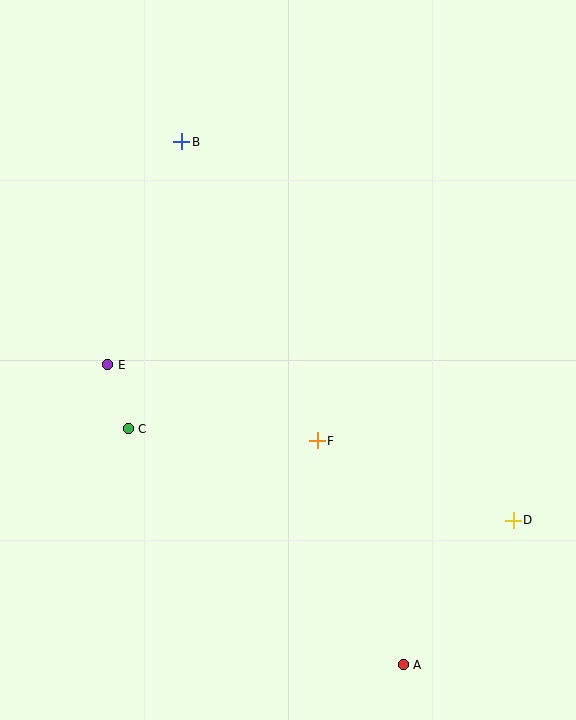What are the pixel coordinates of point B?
Point B is at (182, 142).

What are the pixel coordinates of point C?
Point C is at (128, 429).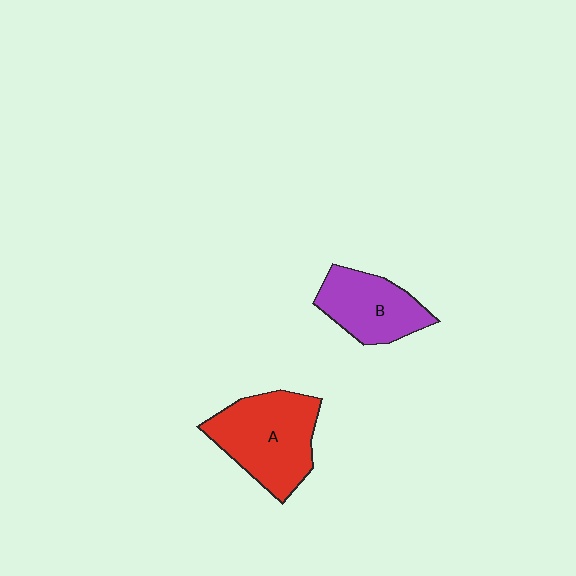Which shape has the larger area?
Shape A (red).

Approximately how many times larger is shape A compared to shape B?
Approximately 1.4 times.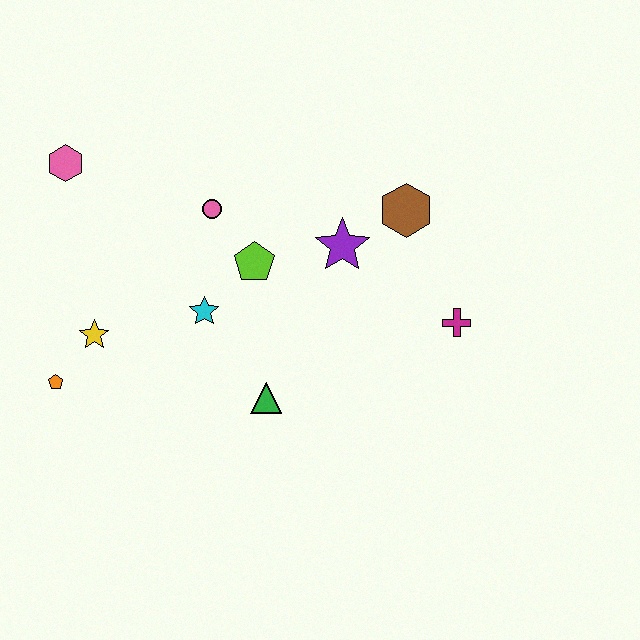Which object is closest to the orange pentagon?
The yellow star is closest to the orange pentagon.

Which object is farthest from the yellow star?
The magenta cross is farthest from the yellow star.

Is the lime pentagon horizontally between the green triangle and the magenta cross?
No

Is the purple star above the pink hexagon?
No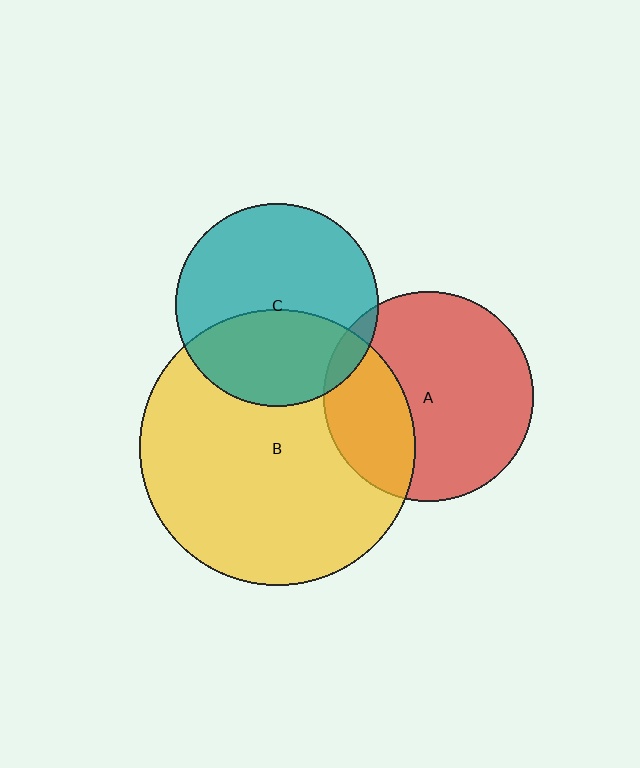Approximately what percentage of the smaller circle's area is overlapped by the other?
Approximately 30%.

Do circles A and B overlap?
Yes.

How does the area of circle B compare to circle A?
Approximately 1.7 times.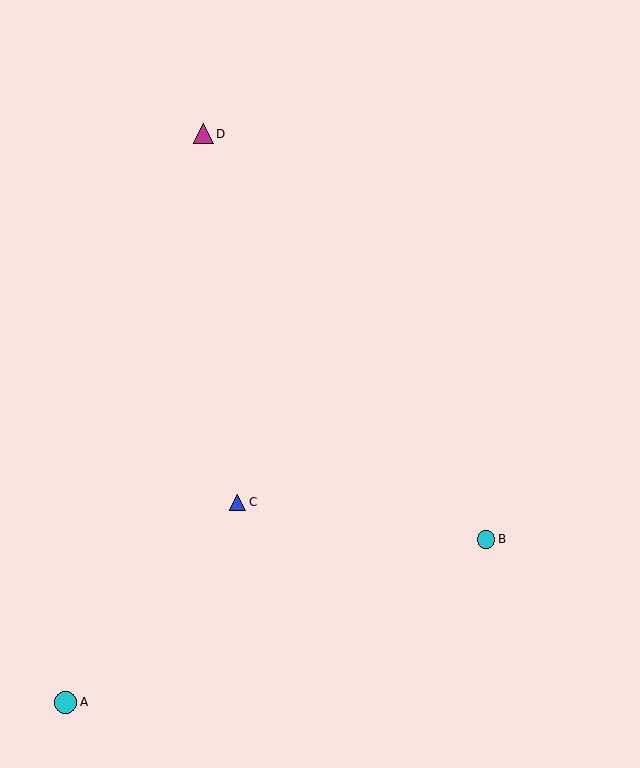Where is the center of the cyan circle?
The center of the cyan circle is at (486, 539).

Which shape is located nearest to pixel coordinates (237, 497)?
The blue triangle (labeled C) at (237, 502) is nearest to that location.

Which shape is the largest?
The cyan circle (labeled A) is the largest.